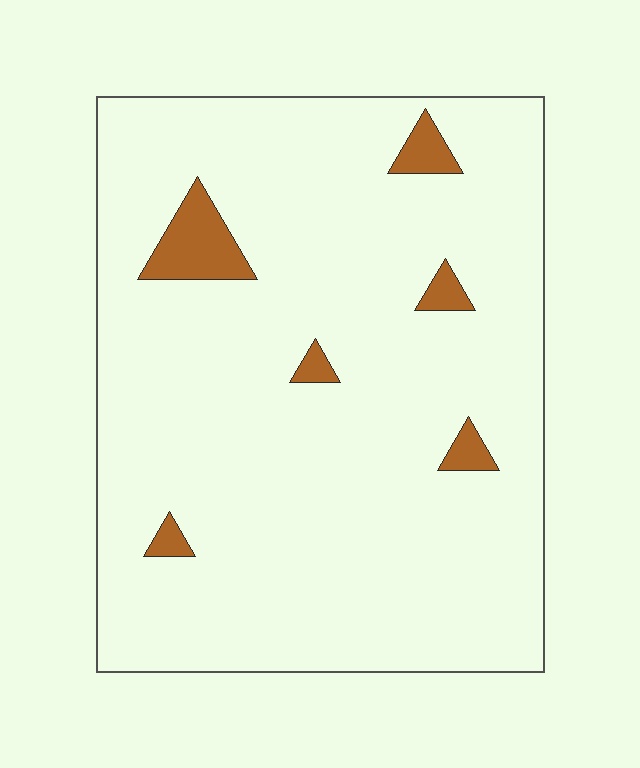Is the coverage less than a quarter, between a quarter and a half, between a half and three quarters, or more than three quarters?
Less than a quarter.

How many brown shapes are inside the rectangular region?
6.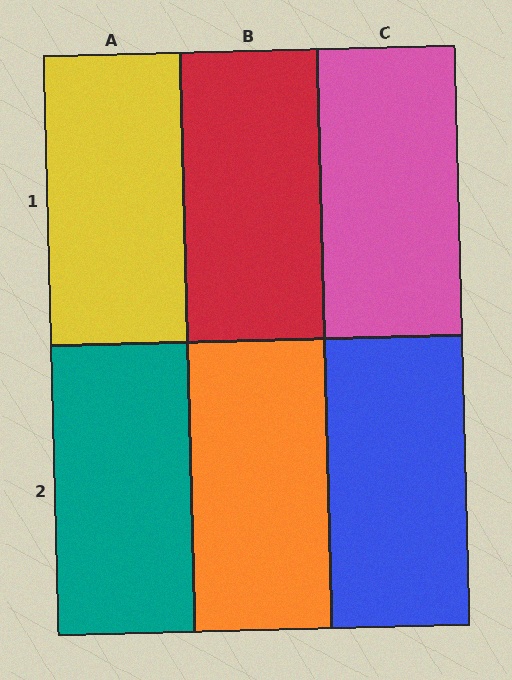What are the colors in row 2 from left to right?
Teal, orange, blue.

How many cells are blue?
1 cell is blue.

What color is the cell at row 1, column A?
Yellow.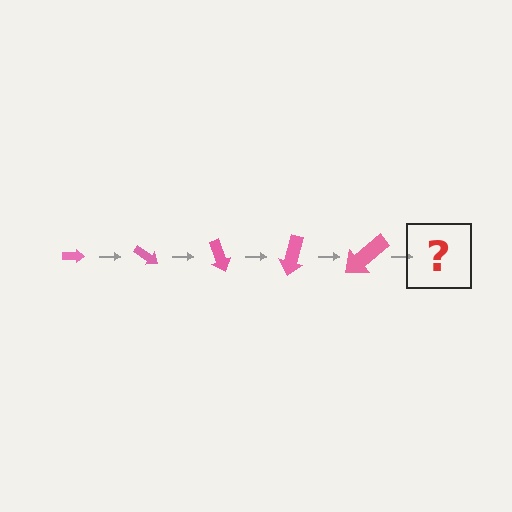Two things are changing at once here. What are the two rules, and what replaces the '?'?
The two rules are that the arrow grows larger each step and it rotates 35 degrees each step. The '?' should be an arrow, larger than the previous one and rotated 175 degrees from the start.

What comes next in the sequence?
The next element should be an arrow, larger than the previous one and rotated 175 degrees from the start.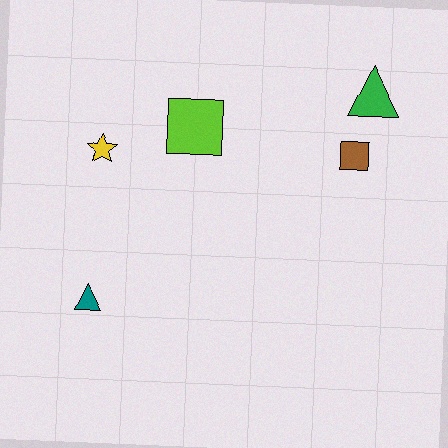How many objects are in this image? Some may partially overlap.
There are 5 objects.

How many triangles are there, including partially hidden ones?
There are 2 triangles.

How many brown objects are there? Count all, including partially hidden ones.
There is 1 brown object.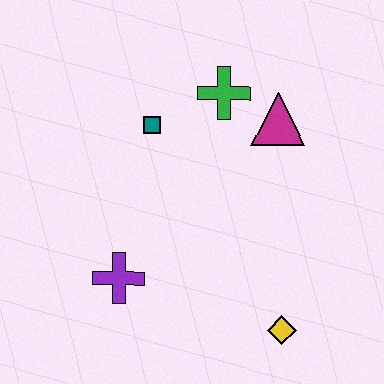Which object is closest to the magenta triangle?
The green cross is closest to the magenta triangle.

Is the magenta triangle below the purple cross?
No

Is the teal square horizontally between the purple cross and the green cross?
Yes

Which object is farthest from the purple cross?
The magenta triangle is farthest from the purple cross.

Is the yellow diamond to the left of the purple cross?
No